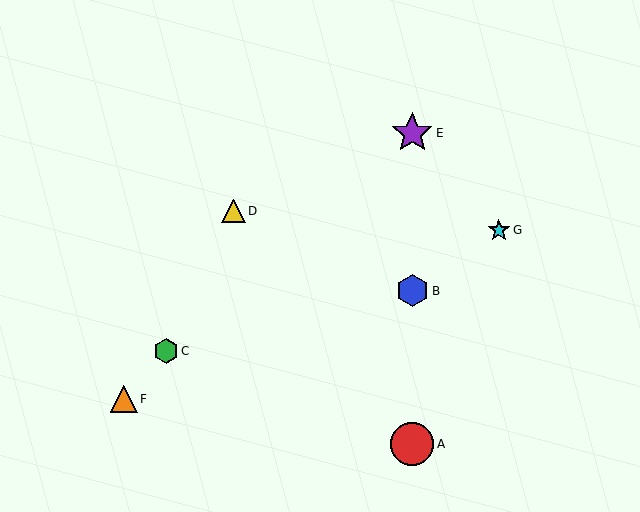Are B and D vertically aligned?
No, B is at x≈412 and D is at x≈234.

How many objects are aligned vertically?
3 objects (A, B, E) are aligned vertically.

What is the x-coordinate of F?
Object F is at x≈124.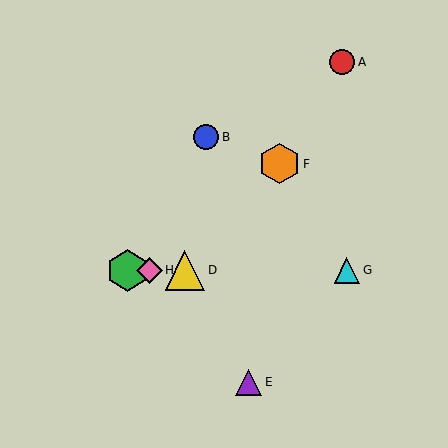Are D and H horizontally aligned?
Yes, both are at y≈270.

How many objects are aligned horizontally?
4 objects (C, D, G, H) are aligned horizontally.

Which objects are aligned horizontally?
Objects C, D, G, H are aligned horizontally.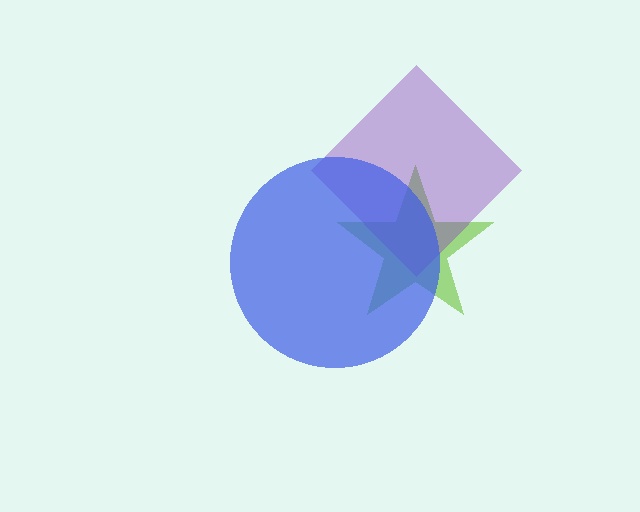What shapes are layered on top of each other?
The layered shapes are: a lime star, a purple diamond, a blue circle.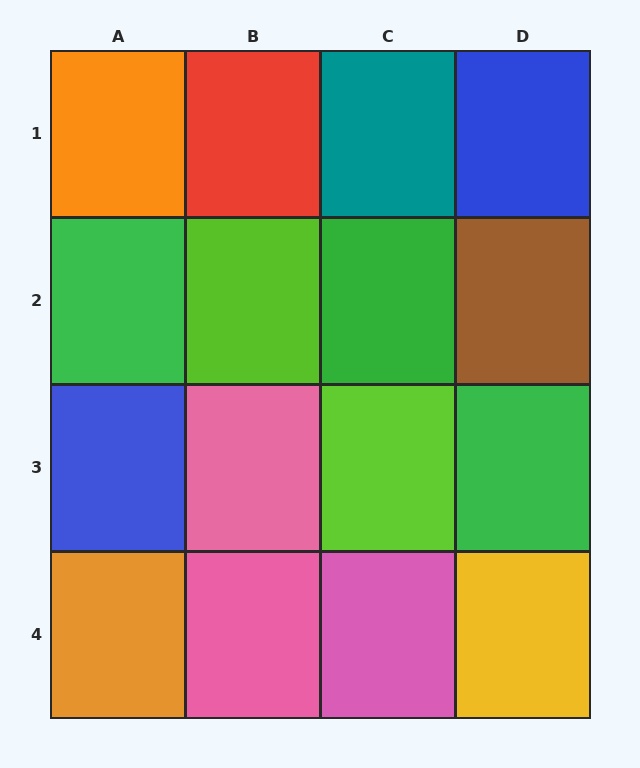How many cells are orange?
2 cells are orange.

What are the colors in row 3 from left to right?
Blue, pink, lime, green.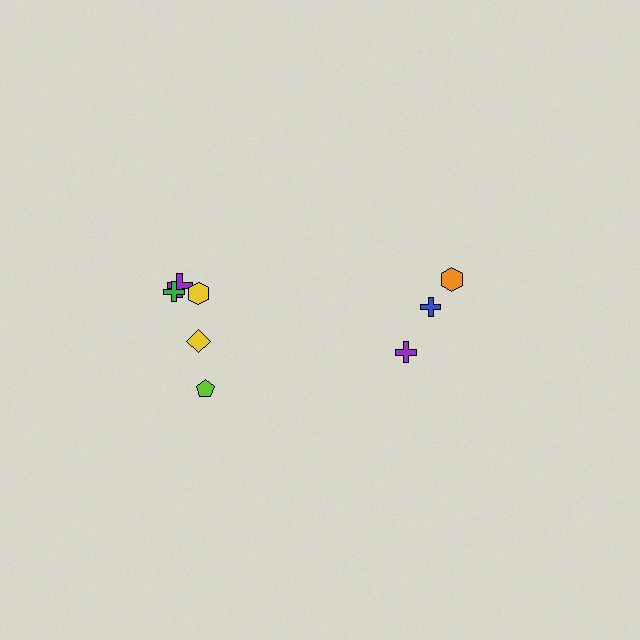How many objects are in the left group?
There are 5 objects.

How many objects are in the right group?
There are 3 objects.